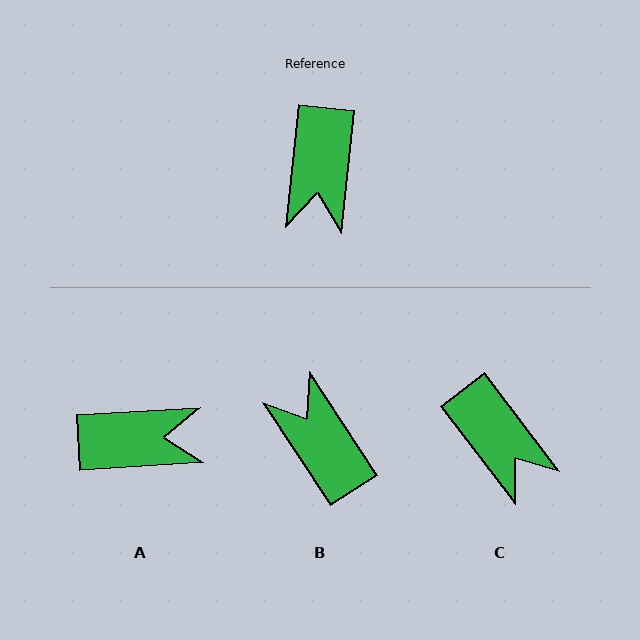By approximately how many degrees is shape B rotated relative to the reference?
Approximately 140 degrees clockwise.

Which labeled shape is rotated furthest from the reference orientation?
B, about 140 degrees away.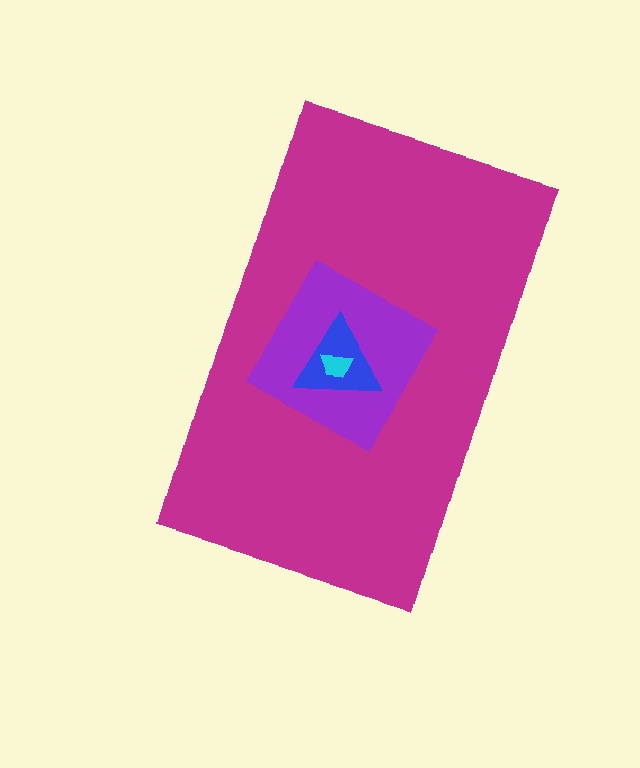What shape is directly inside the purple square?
The blue triangle.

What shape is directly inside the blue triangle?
The cyan trapezoid.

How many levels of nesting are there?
4.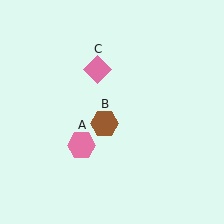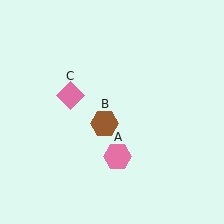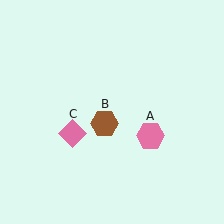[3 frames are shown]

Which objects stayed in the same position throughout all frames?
Brown hexagon (object B) remained stationary.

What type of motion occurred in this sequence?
The pink hexagon (object A), pink diamond (object C) rotated counterclockwise around the center of the scene.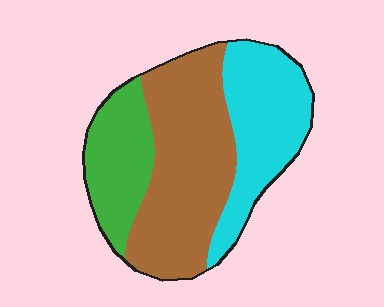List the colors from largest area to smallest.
From largest to smallest: brown, cyan, green.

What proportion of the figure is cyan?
Cyan takes up about one third (1/3) of the figure.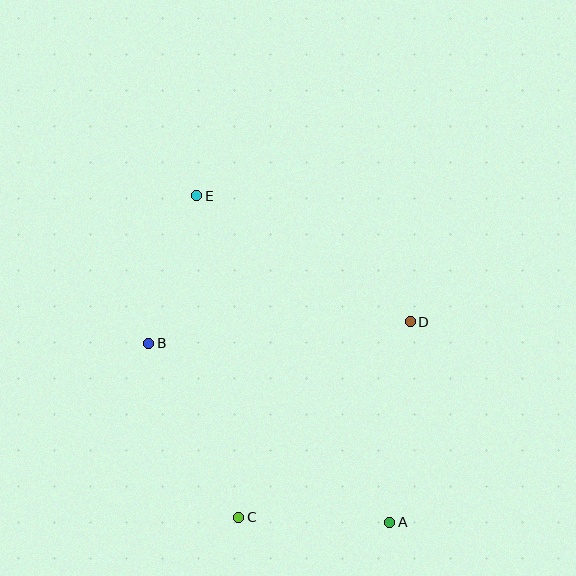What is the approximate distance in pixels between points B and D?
The distance between B and D is approximately 262 pixels.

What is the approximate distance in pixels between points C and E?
The distance between C and E is approximately 324 pixels.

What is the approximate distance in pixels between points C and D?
The distance between C and D is approximately 260 pixels.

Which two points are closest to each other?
Points A and C are closest to each other.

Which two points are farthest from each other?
Points A and E are farthest from each other.